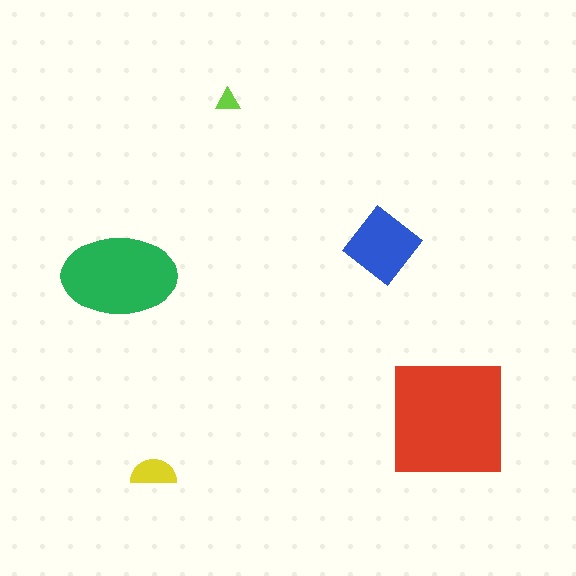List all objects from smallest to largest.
The lime triangle, the yellow semicircle, the blue diamond, the green ellipse, the red square.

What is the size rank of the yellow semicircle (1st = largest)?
4th.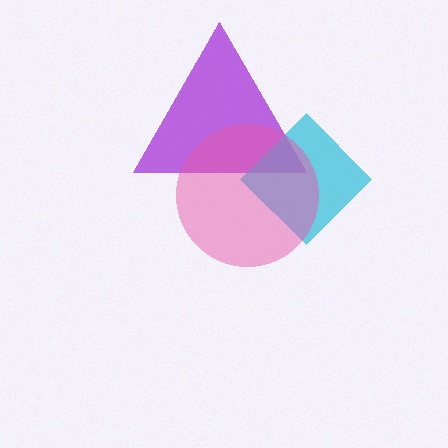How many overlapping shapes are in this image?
There are 3 overlapping shapes in the image.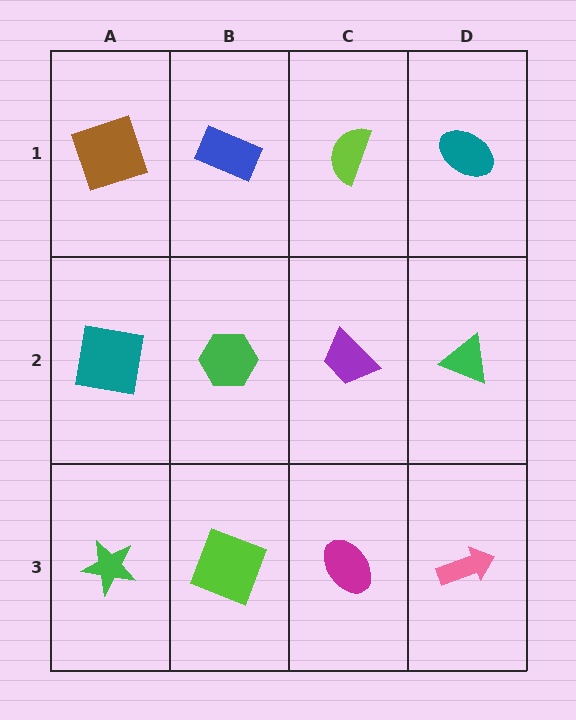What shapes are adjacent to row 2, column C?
A lime semicircle (row 1, column C), a magenta ellipse (row 3, column C), a green hexagon (row 2, column B), a green triangle (row 2, column D).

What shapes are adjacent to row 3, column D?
A green triangle (row 2, column D), a magenta ellipse (row 3, column C).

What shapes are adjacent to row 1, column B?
A green hexagon (row 2, column B), a brown square (row 1, column A), a lime semicircle (row 1, column C).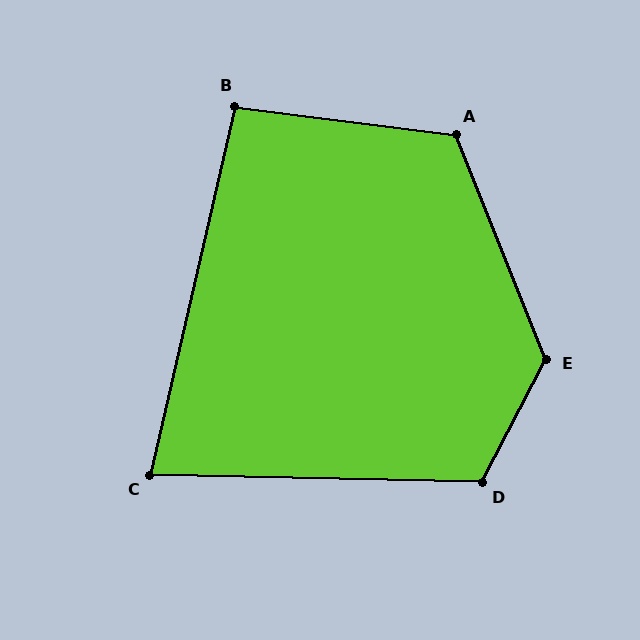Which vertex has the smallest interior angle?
C, at approximately 78 degrees.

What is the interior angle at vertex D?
Approximately 116 degrees (obtuse).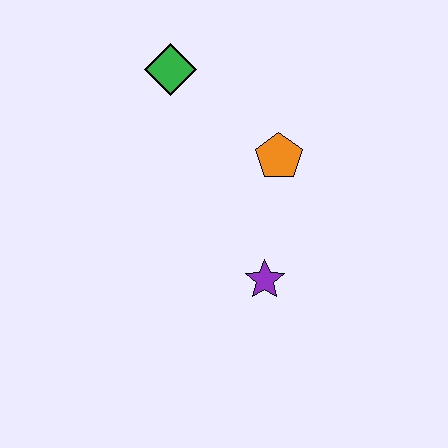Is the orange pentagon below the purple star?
No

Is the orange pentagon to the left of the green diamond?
No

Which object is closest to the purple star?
The orange pentagon is closest to the purple star.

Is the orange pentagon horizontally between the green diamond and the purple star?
No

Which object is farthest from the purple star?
The green diamond is farthest from the purple star.